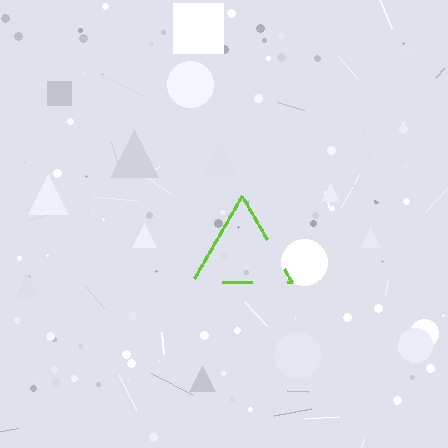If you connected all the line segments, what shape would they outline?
They would outline a triangle.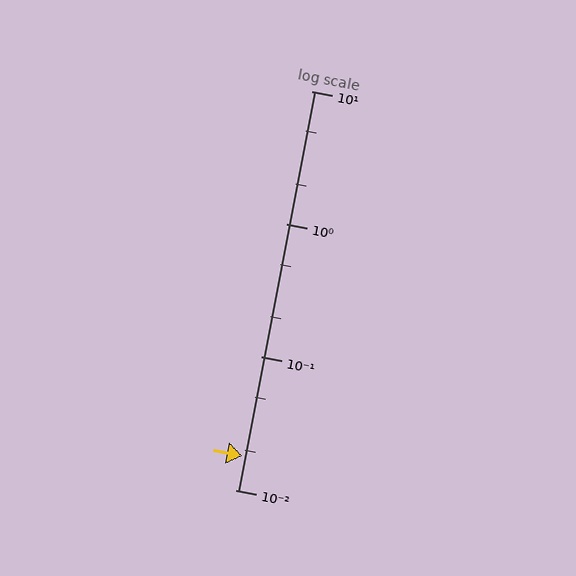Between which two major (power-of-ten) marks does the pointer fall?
The pointer is between 0.01 and 0.1.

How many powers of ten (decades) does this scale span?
The scale spans 3 decades, from 0.01 to 10.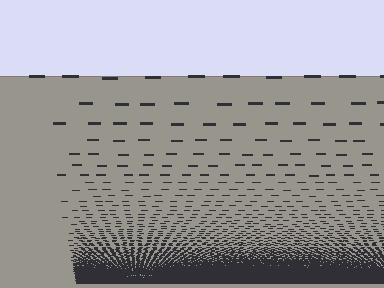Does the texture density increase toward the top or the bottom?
Density increases toward the bottom.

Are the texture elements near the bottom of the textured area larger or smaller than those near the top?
Smaller. The gradient is inverted — elements near the bottom are smaller and denser.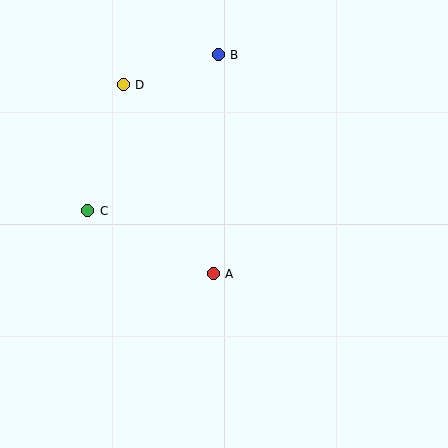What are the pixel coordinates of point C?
Point C is at (88, 211).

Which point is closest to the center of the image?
Point A at (213, 274) is closest to the center.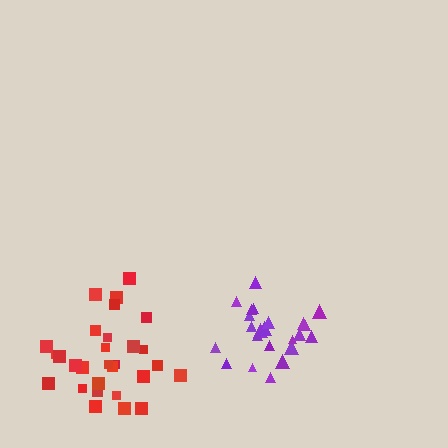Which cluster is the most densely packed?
Purple.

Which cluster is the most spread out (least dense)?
Red.